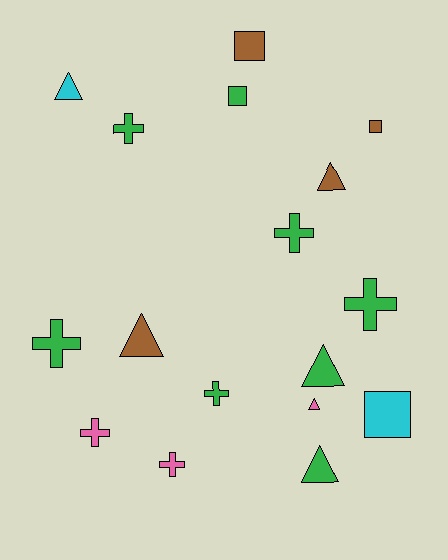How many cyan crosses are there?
There are no cyan crosses.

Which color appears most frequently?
Green, with 8 objects.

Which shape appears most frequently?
Cross, with 7 objects.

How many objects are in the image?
There are 17 objects.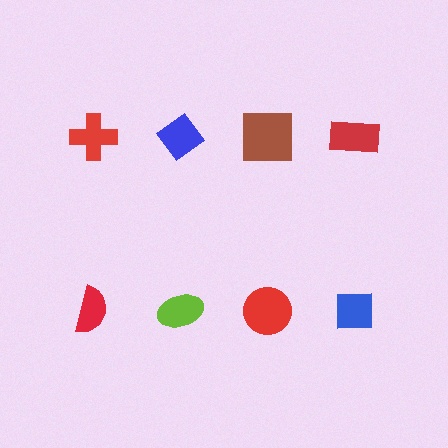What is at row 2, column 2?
A lime ellipse.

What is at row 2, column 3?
A red circle.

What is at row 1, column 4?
A red rectangle.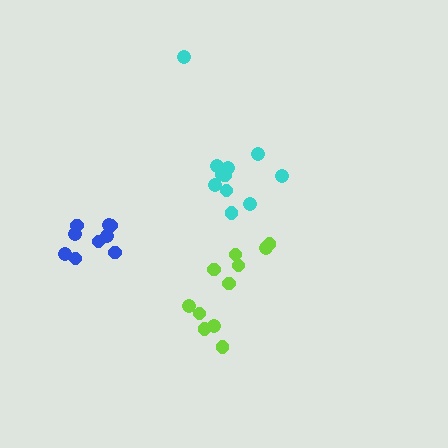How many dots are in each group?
Group 1: 11 dots, Group 2: 11 dots, Group 3: 9 dots (31 total).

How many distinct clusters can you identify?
There are 3 distinct clusters.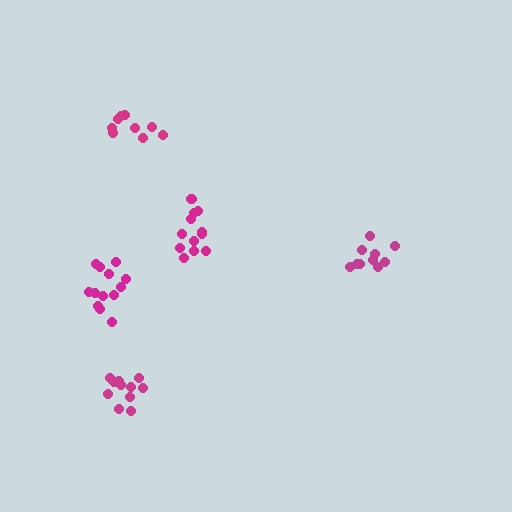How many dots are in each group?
Group 1: 13 dots, Group 2: 9 dots, Group 3: 12 dots, Group 4: 11 dots, Group 5: 10 dots (55 total).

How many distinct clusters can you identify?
There are 5 distinct clusters.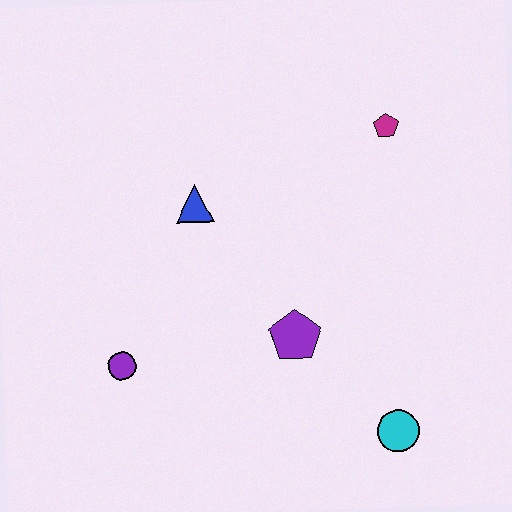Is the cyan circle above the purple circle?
No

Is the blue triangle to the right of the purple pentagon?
No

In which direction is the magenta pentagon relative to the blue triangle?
The magenta pentagon is to the right of the blue triangle.